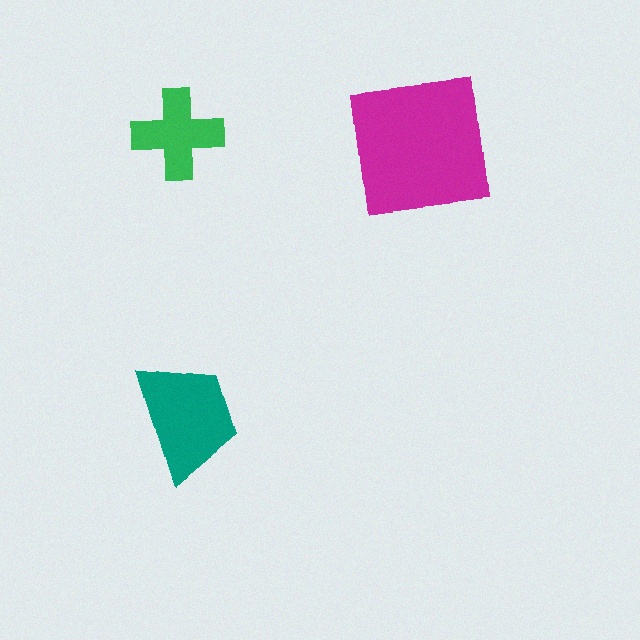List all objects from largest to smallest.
The magenta square, the teal trapezoid, the green cross.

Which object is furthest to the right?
The magenta square is rightmost.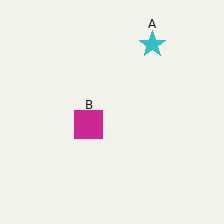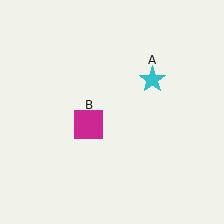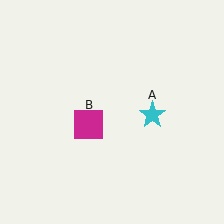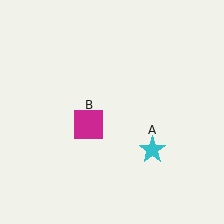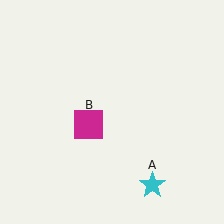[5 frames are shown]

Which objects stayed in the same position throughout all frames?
Magenta square (object B) remained stationary.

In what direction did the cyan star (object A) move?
The cyan star (object A) moved down.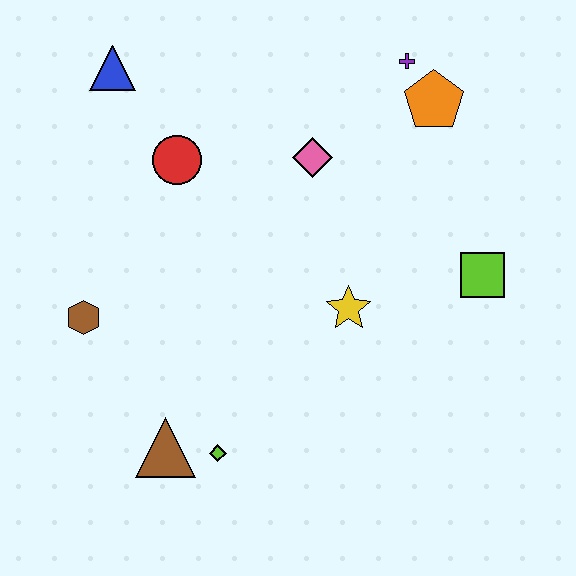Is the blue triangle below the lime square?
No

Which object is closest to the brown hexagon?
The brown triangle is closest to the brown hexagon.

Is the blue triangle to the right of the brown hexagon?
Yes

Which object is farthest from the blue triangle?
The lime square is farthest from the blue triangle.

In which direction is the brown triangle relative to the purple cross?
The brown triangle is below the purple cross.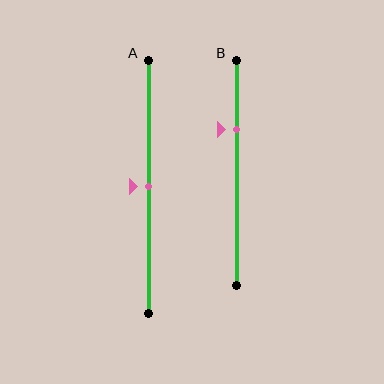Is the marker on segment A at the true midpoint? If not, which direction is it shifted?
Yes, the marker on segment A is at the true midpoint.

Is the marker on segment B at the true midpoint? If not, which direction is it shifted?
No, the marker on segment B is shifted upward by about 19% of the segment length.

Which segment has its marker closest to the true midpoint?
Segment A has its marker closest to the true midpoint.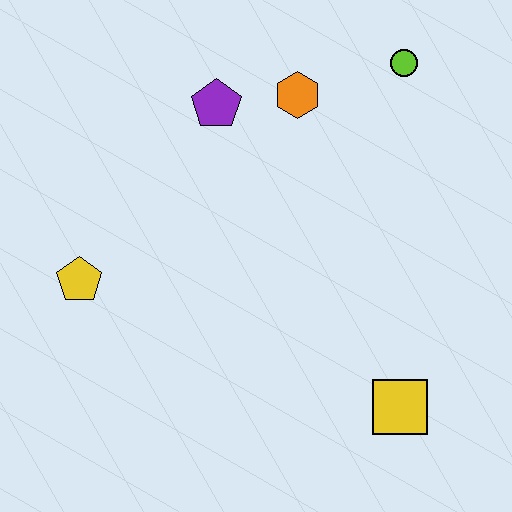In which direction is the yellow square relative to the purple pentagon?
The yellow square is below the purple pentagon.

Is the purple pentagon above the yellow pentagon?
Yes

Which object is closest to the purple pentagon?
The orange hexagon is closest to the purple pentagon.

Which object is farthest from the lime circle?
The yellow pentagon is farthest from the lime circle.